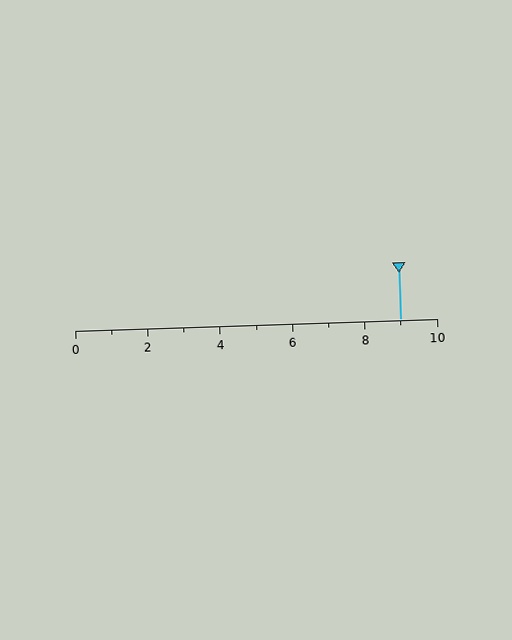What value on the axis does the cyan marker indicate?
The marker indicates approximately 9.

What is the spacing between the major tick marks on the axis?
The major ticks are spaced 2 apart.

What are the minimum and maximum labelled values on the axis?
The axis runs from 0 to 10.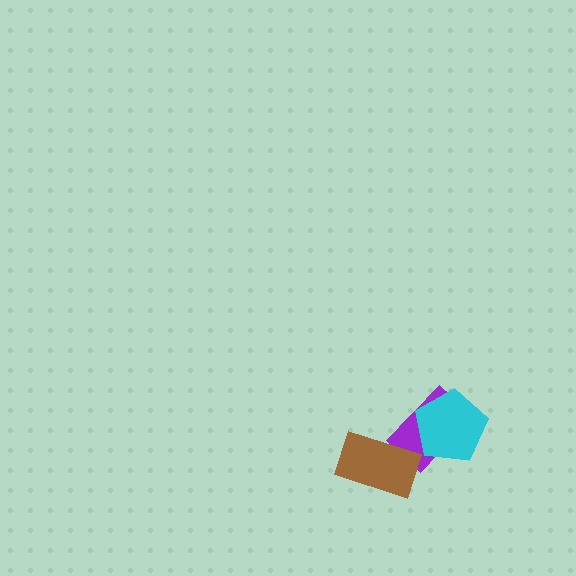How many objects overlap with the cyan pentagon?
1 object overlaps with the cyan pentagon.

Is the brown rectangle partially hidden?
No, no other shape covers it.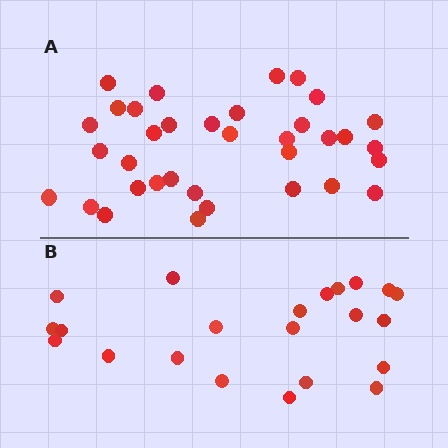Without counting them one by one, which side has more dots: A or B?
Region A (the top region) has more dots.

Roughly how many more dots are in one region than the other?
Region A has approximately 15 more dots than region B.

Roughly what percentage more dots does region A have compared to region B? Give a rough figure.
About 60% more.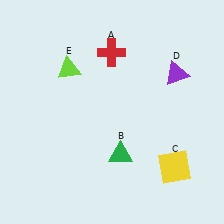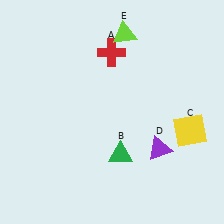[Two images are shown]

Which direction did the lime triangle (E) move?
The lime triangle (E) moved right.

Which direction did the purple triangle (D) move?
The purple triangle (D) moved down.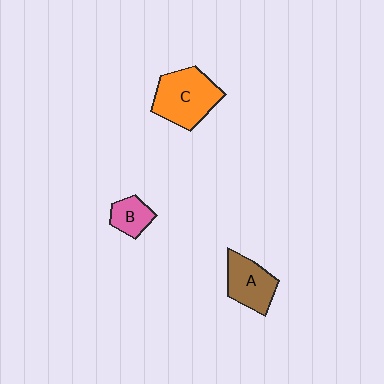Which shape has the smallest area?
Shape B (pink).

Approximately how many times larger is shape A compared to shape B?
Approximately 1.6 times.